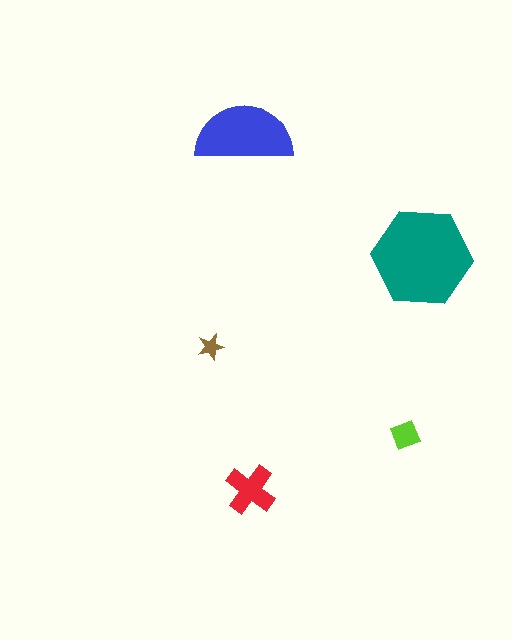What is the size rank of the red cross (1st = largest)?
3rd.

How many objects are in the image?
There are 5 objects in the image.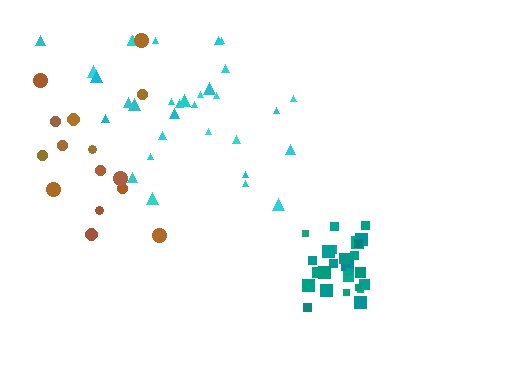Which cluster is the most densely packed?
Teal.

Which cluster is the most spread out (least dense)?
Brown.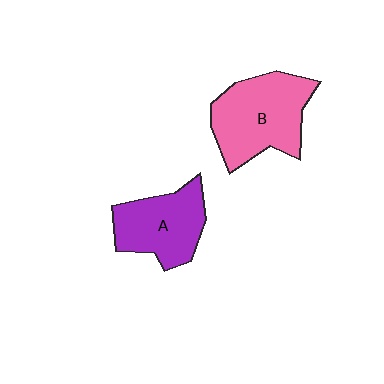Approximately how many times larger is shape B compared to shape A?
Approximately 1.3 times.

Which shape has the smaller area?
Shape A (purple).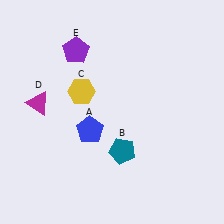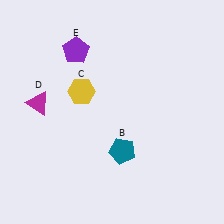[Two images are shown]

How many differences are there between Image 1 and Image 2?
There is 1 difference between the two images.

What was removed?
The blue pentagon (A) was removed in Image 2.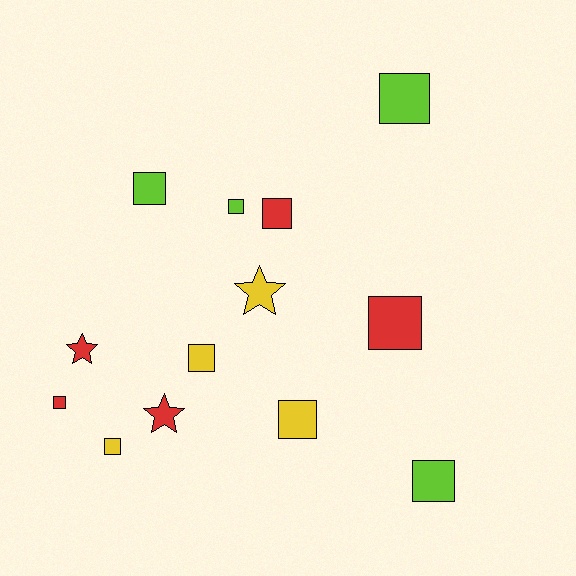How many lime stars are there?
There are no lime stars.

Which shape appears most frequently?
Square, with 10 objects.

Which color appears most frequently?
Red, with 5 objects.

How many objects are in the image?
There are 13 objects.